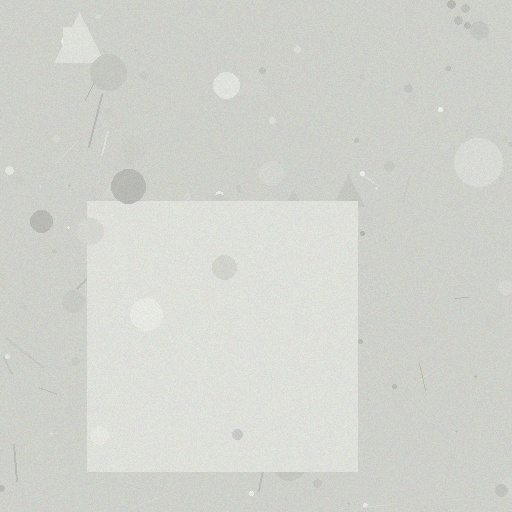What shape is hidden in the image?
A square is hidden in the image.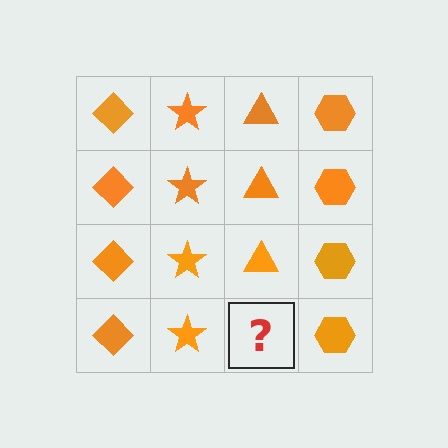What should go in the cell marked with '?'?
The missing cell should contain an orange triangle.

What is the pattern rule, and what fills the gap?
The rule is that each column has a consistent shape. The gap should be filled with an orange triangle.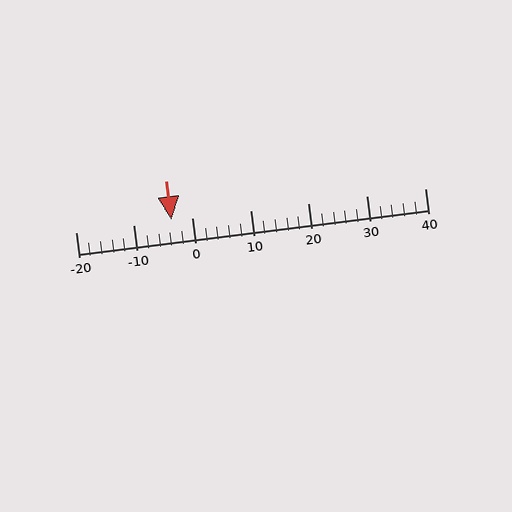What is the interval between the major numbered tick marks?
The major tick marks are spaced 10 units apart.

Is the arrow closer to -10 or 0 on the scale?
The arrow is closer to 0.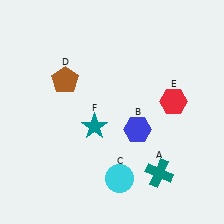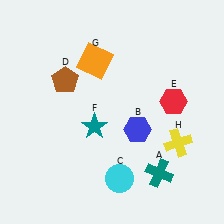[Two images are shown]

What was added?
An orange square (G), a yellow cross (H) were added in Image 2.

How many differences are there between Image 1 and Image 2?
There are 2 differences between the two images.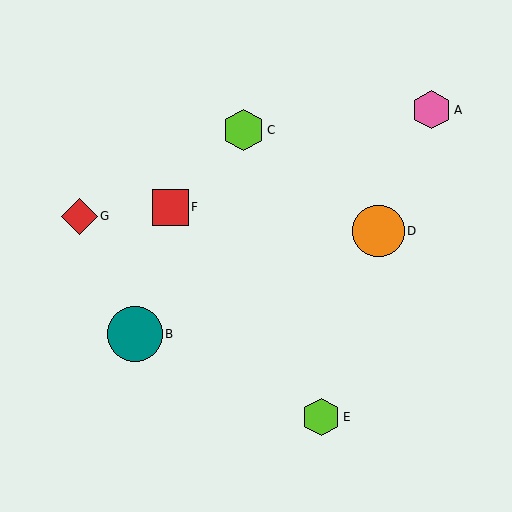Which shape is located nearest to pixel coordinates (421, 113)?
The pink hexagon (labeled A) at (432, 110) is nearest to that location.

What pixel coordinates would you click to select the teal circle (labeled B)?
Click at (135, 334) to select the teal circle B.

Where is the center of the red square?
The center of the red square is at (171, 207).